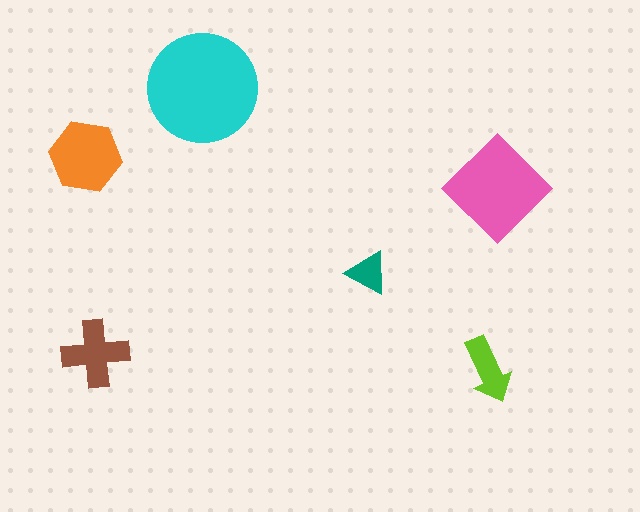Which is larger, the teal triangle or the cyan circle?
The cyan circle.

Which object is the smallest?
The teal triangle.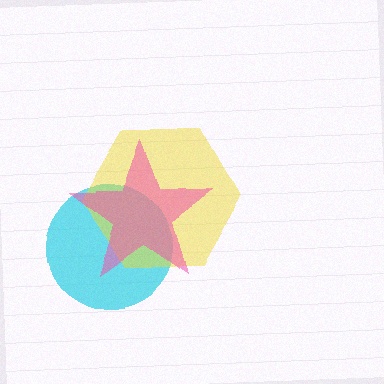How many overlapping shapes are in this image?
There are 3 overlapping shapes in the image.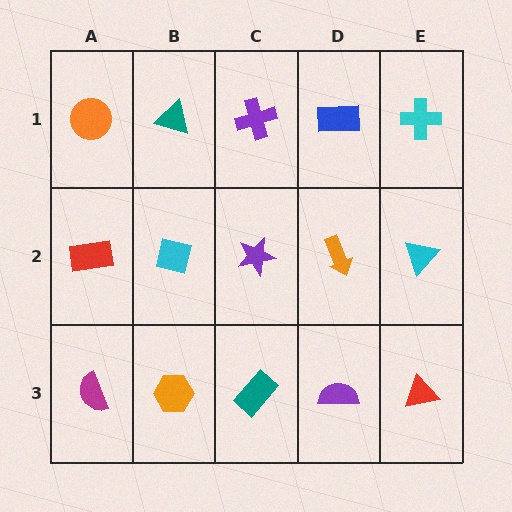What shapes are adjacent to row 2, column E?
A cyan cross (row 1, column E), a red triangle (row 3, column E), an orange arrow (row 2, column D).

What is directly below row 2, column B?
An orange hexagon.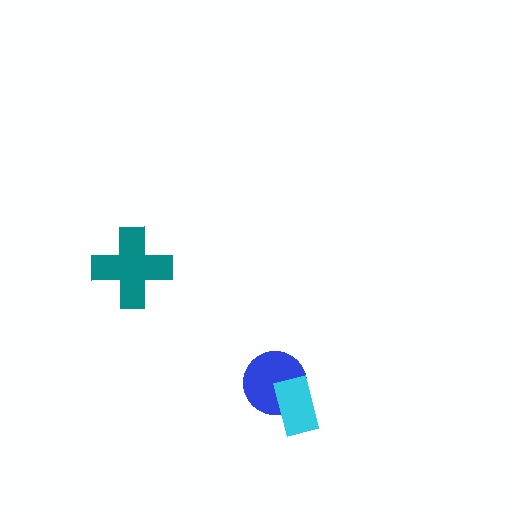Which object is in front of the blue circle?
The cyan rectangle is in front of the blue circle.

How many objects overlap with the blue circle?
1 object overlaps with the blue circle.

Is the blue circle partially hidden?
Yes, it is partially covered by another shape.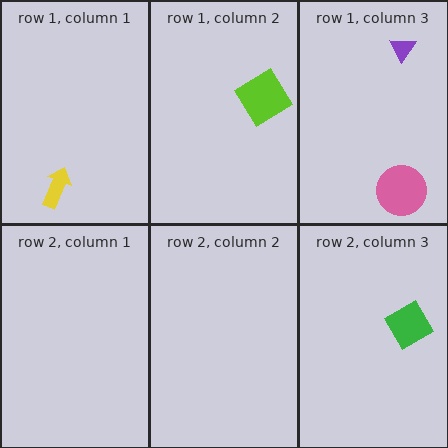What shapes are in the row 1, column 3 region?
The purple triangle, the pink circle.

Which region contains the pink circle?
The row 1, column 3 region.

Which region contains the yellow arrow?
The row 1, column 1 region.